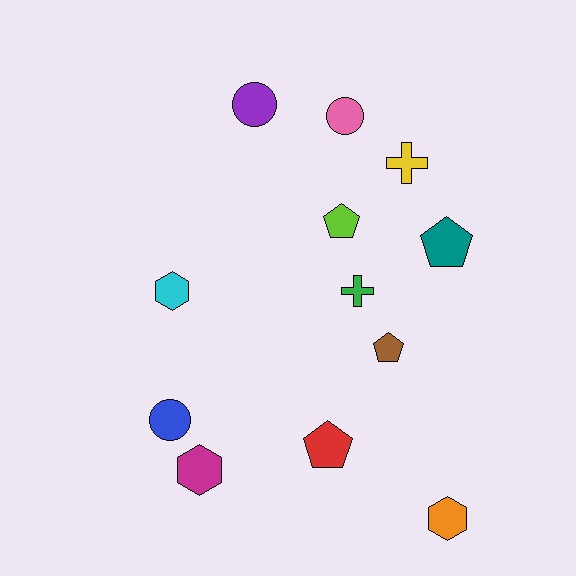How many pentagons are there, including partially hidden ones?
There are 4 pentagons.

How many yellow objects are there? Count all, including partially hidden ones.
There is 1 yellow object.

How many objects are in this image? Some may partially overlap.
There are 12 objects.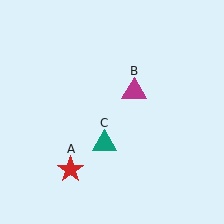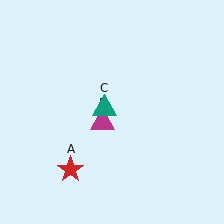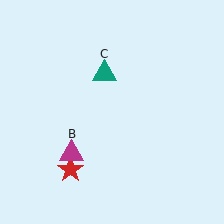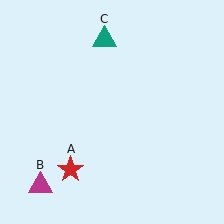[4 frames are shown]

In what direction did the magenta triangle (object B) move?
The magenta triangle (object B) moved down and to the left.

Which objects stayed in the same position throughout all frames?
Red star (object A) remained stationary.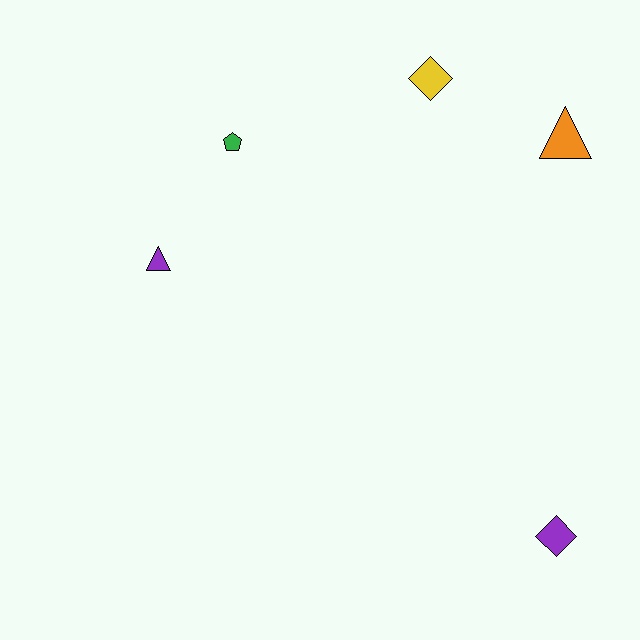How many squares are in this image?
There are no squares.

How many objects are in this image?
There are 5 objects.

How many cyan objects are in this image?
There are no cyan objects.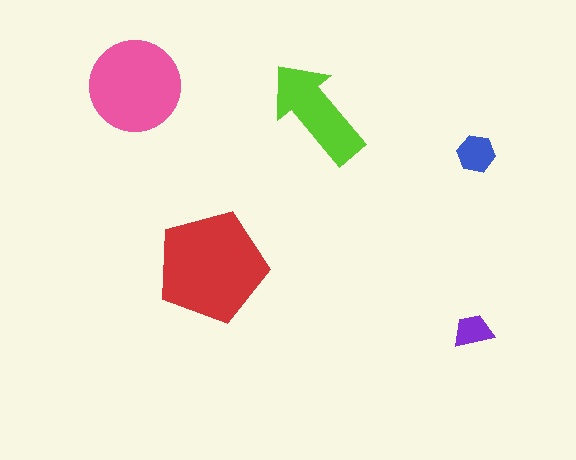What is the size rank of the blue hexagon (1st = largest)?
4th.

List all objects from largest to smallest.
The red pentagon, the pink circle, the lime arrow, the blue hexagon, the purple trapezoid.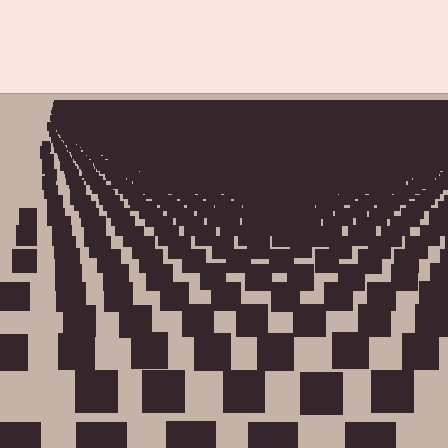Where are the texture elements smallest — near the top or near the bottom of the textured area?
Near the top.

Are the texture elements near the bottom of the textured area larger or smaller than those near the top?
Larger. Near the bottom, elements are closer to the viewer and appear at a bigger on-screen size.